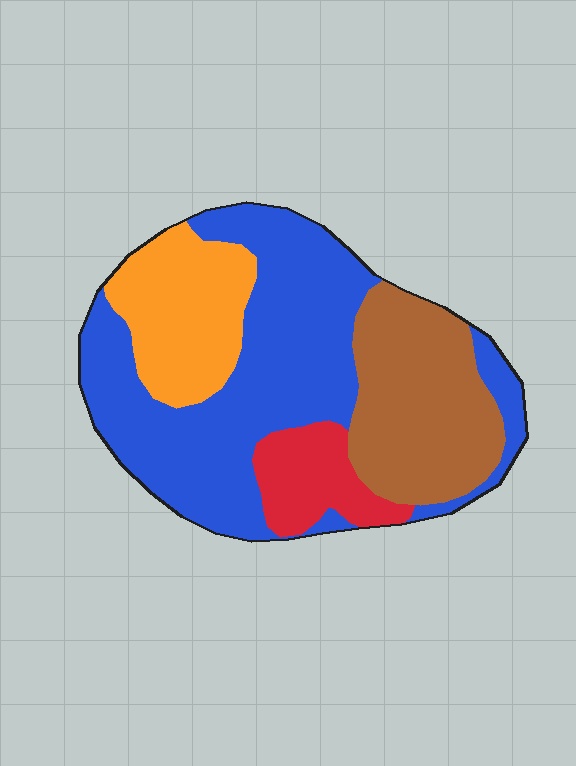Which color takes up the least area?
Red, at roughly 10%.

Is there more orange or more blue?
Blue.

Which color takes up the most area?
Blue, at roughly 50%.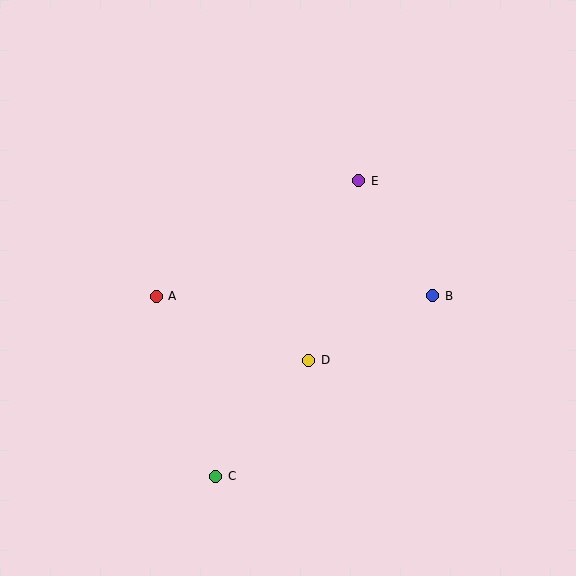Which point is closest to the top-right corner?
Point E is closest to the top-right corner.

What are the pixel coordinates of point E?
Point E is at (359, 181).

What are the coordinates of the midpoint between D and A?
The midpoint between D and A is at (233, 328).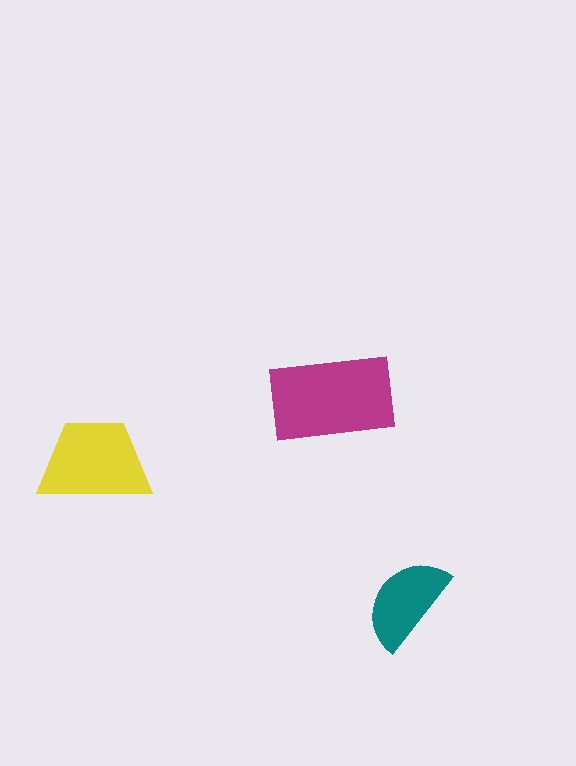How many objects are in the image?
There are 3 objects in the image.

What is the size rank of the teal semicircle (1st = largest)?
3rd.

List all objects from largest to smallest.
The magenta rectangle, the yellow trapezoid, the teal semicircle.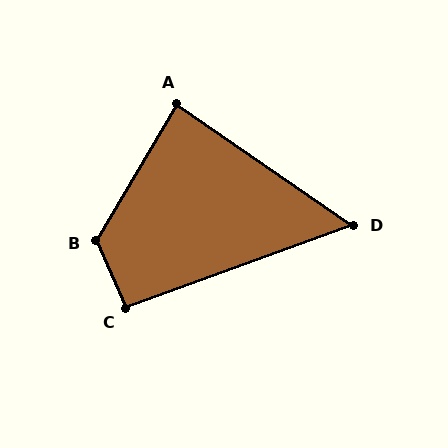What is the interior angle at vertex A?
Approximately 86 degrees (approximately right).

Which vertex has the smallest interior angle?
D, at approximately 54 degrees.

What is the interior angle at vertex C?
Approximately 94 degrees (approximately right).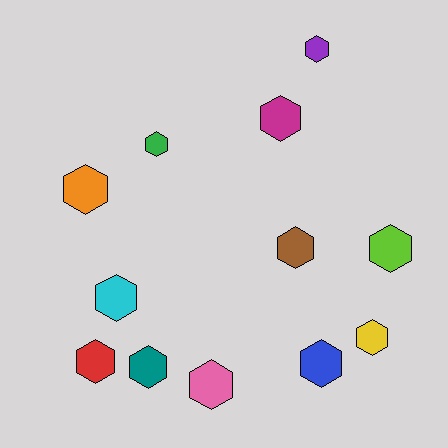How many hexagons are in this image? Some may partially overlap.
There are 12 hexagons.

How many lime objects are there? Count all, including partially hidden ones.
There is 1 lime object.